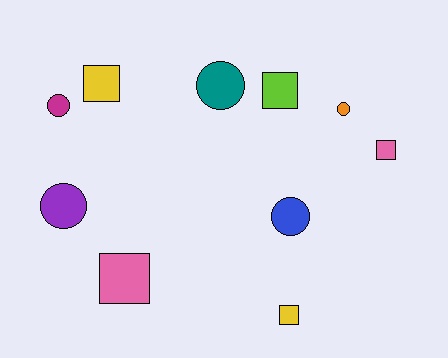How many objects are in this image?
There are 10 objects.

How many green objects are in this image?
There are no green objects.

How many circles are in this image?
There are 5 circles.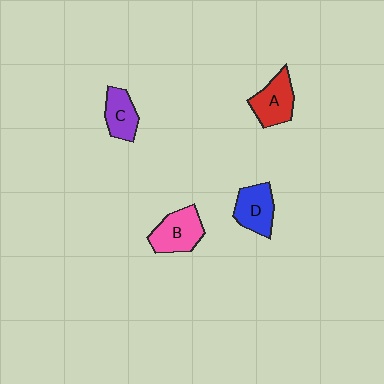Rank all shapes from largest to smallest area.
From largest to smallest: B (pink), A (red), D (blue), C (purple).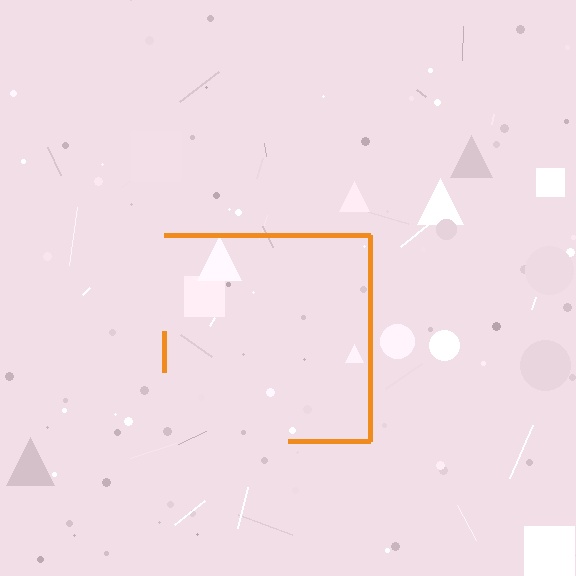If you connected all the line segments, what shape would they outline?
They would outline a square.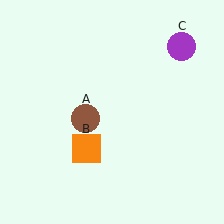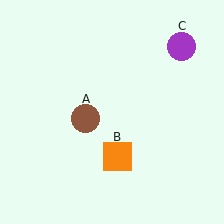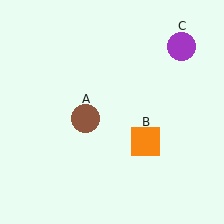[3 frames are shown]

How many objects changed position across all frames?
1 object changed position: orange square (object B).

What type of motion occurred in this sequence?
The orange square (object B) rotated counterclockwise around the center of the scene.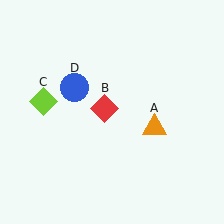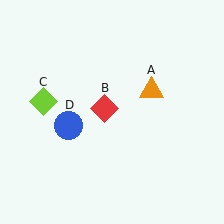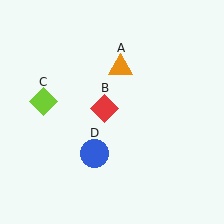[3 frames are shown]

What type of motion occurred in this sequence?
The orange triangle (object A), blue circle (object D) rotated counterclockwise around the center of the scene.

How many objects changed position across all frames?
2 objects changed position: orange triangle (object A), blue circle (object D).